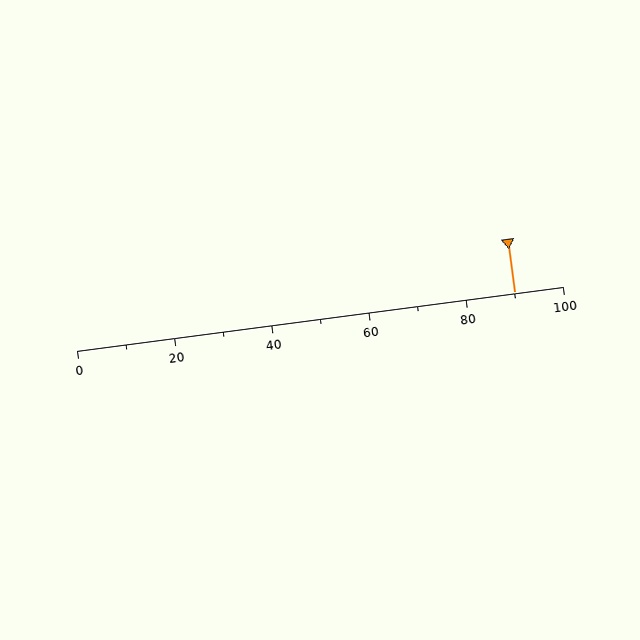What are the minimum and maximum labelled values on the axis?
The axis runs from 0 to 100.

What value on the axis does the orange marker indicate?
The marker indicates approximately 90.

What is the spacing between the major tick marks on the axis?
The major ticks are spaced 20 apart.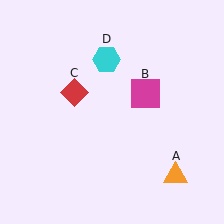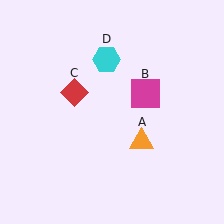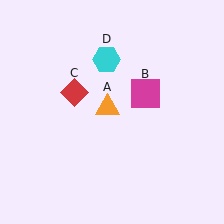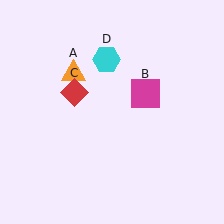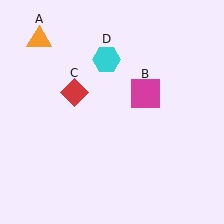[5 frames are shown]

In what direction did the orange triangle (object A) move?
The orange triangle (object A) moved up and to the left.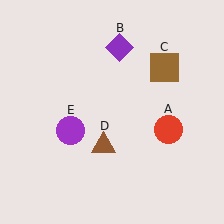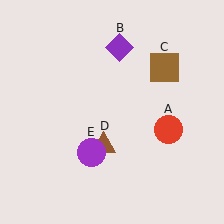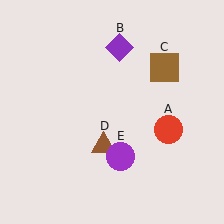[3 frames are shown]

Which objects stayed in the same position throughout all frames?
Red circle (object A) and purple diamond (object B) and brown square (object C) and brown triangle (object D) remained stationary.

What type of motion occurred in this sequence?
The purple circle (object E) rotated counterclockwise around the center of the scene.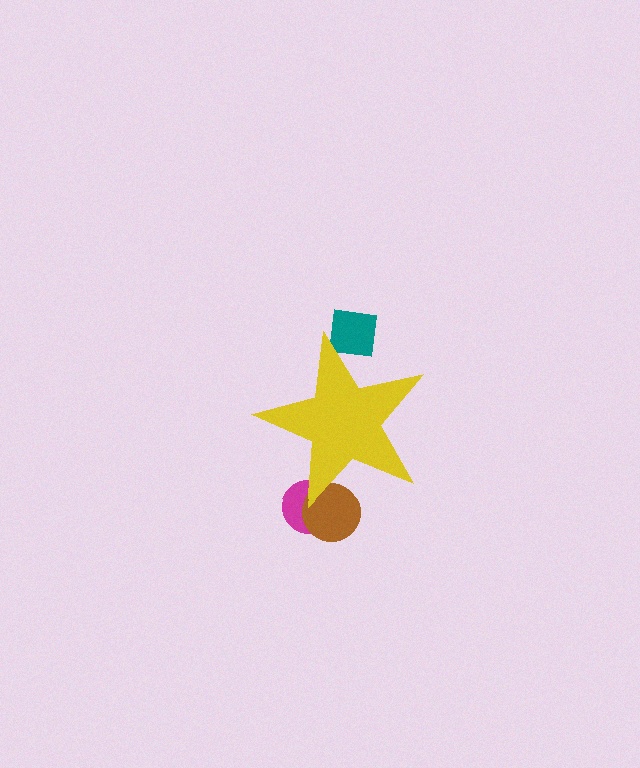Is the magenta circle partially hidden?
Yes, the magenta circle is partially hidden behind the yellow star.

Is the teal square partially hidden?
Yes, the teal square is partially hidden behind the yellow star.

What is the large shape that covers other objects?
A yellow star.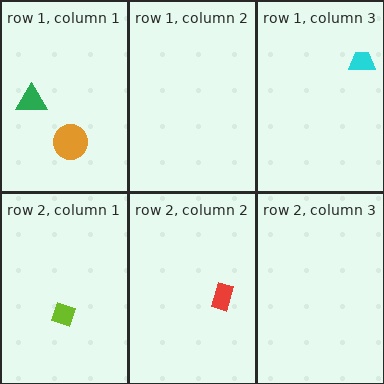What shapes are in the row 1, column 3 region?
The cyan trapezoid.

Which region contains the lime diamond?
The row 2, column 1 region.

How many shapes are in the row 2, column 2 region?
1.